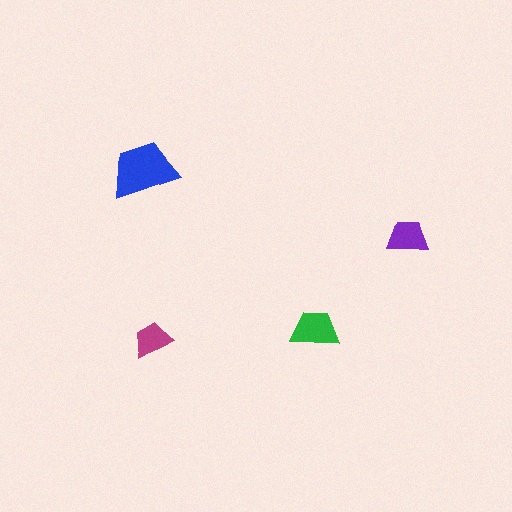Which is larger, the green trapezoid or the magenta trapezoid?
The green one.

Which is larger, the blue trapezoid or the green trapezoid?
The blue one.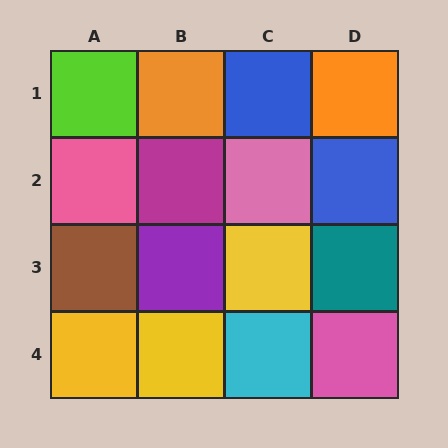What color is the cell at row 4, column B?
Yellow.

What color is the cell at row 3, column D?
Teal.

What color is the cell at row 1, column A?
Lime.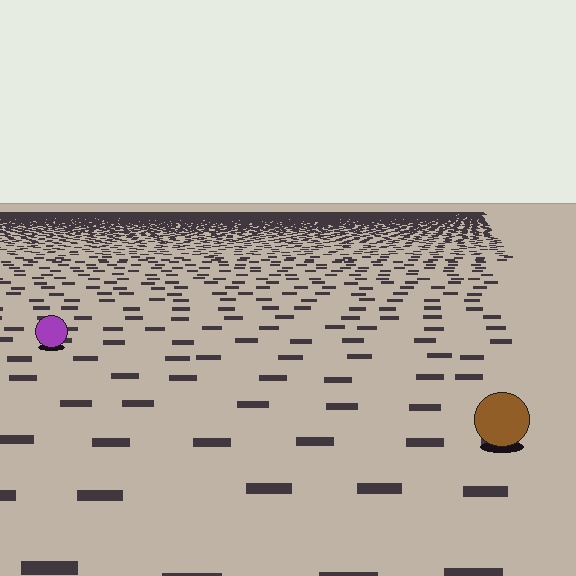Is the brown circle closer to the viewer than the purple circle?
Yes. The brown circle is closer — you can tell from the texture gradient: the ground texture is coarser near it.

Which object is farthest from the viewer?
The purple circle is farthest from the viewer. It appears smaller and the ground texture around it is denser.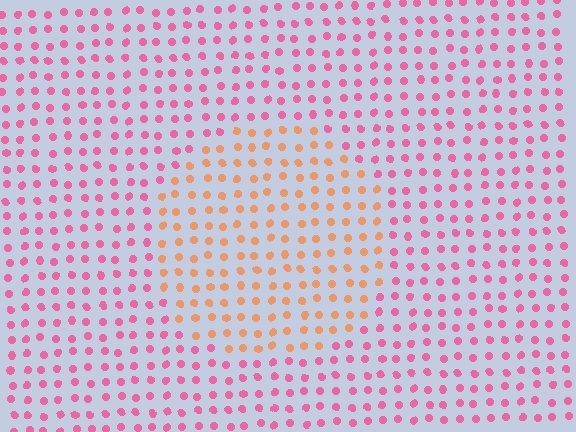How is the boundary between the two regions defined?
The boundary is defined purely by a slight shift in hue (about 50 degrees). Spacing, size, and orientation are identical on both sides.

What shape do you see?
I see a circle.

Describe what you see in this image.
The image is filled with small pink elements in a uniform arrangement. A circle-shaped region is visible where the elements are tinted to a slightly different hue, forming a subtle color boundary.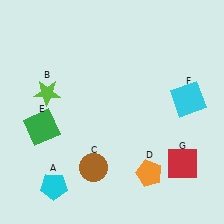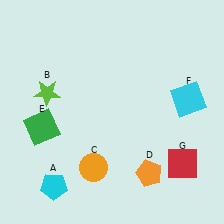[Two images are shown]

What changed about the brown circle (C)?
In Image 1, C is brown. In Image 2, it changed to orange.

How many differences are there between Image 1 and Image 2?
There is 1 difference between the two images.